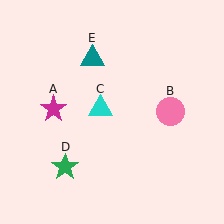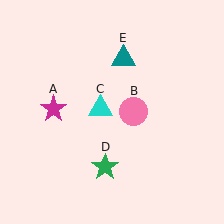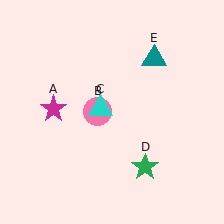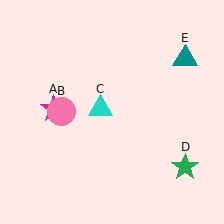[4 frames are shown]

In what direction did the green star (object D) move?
The green star (object D) moved right.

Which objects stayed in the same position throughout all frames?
Magenta star (object A) and cyan triangle (object C) remained stationary.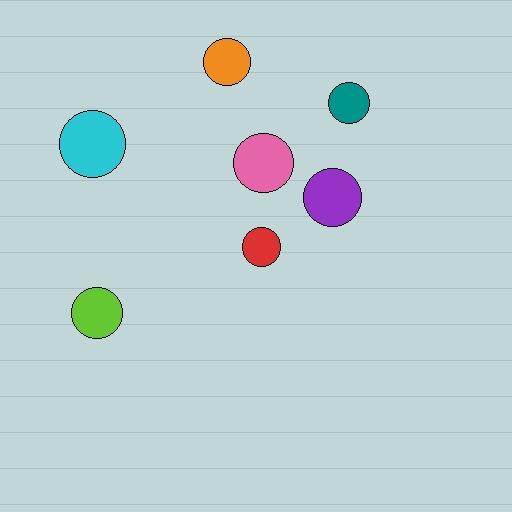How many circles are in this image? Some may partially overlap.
There are 7 circles.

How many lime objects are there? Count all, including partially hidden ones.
There is 1 lime object.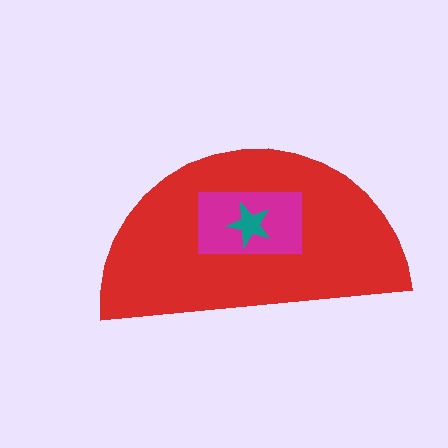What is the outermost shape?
The red semicircle.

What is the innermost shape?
The teal star.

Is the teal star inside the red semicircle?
Yes.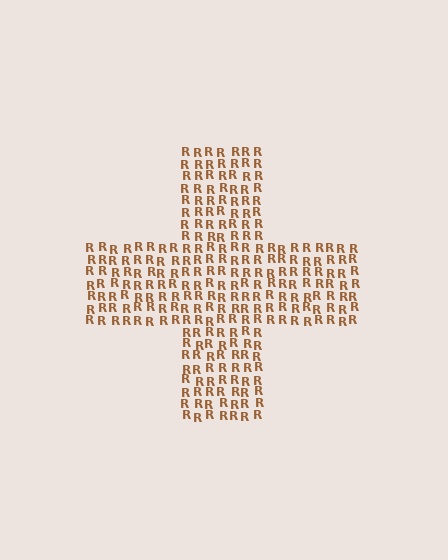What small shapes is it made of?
It is made of small letter R's.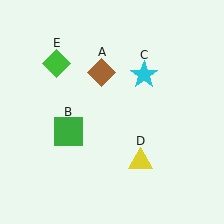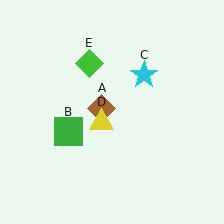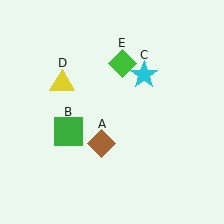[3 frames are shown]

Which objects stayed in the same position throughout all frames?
Green square (object B) and cyan star (object C) remained stationary.